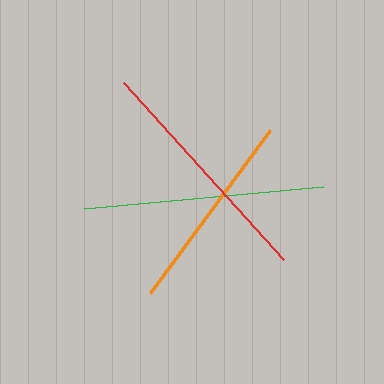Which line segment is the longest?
The green line is the longest at approximately 240 pixels.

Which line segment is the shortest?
The orange line is the shortest at approximately 203 pixels.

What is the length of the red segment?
The red segment is approximately 239 pixels long.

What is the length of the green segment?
The green segment is approximately 240 pixels long.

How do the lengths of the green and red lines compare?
The green and red lines are approximately the same length.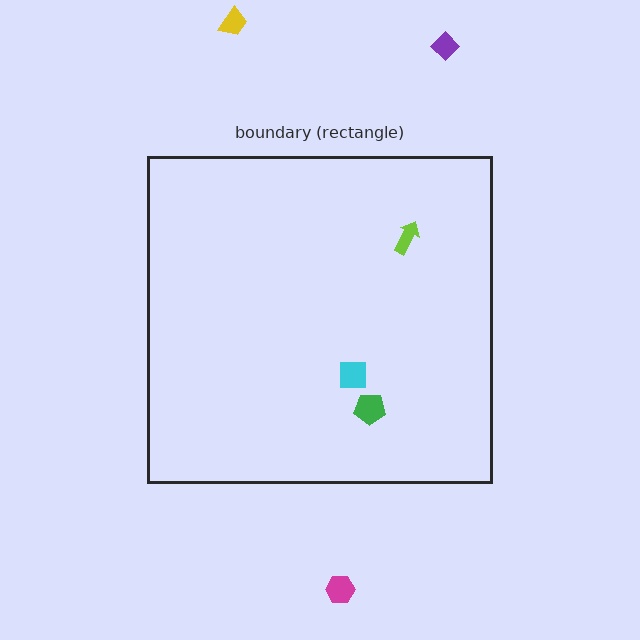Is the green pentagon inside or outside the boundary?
Inside.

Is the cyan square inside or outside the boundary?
Inside.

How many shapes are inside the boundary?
3 inside, 3 outside.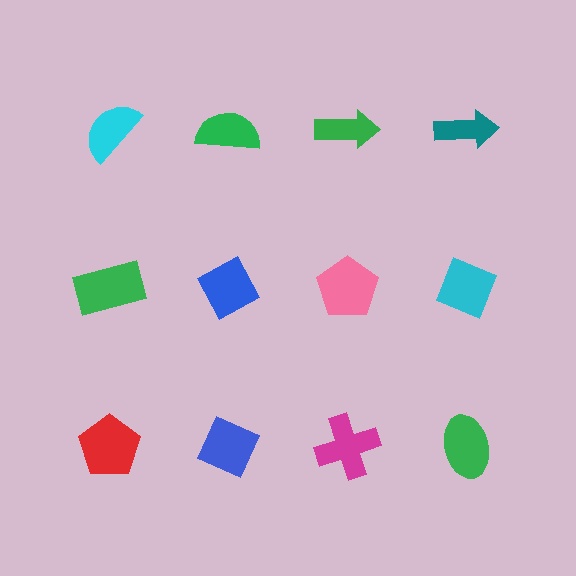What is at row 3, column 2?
A blue diamond.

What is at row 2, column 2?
A blue diamond.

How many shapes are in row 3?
4 shapes.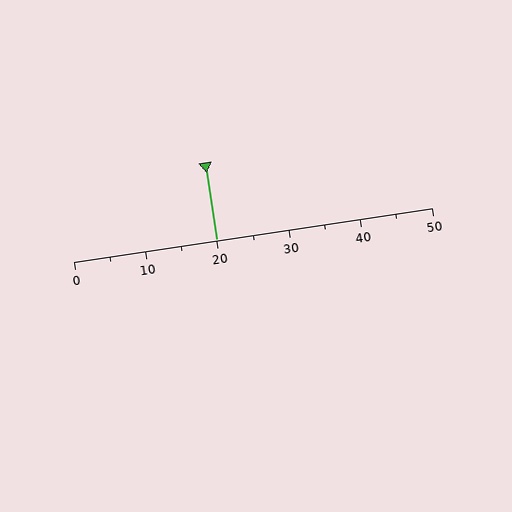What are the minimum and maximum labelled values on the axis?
The axis runs from 0 to 50.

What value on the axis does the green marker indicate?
The marker indicates approximately 20.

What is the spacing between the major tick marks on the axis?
The major ticks are spaced 10 apart.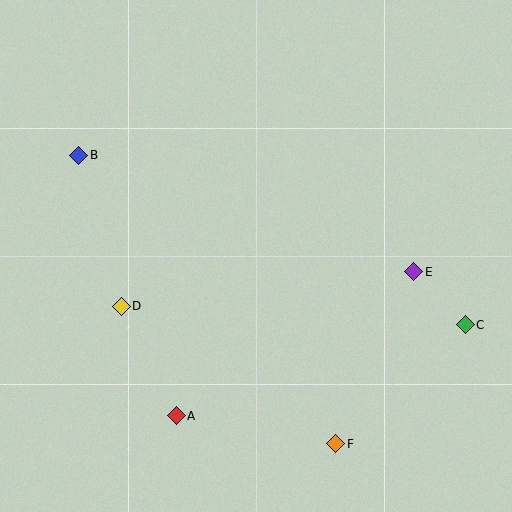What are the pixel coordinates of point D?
Point D is at (121, 306).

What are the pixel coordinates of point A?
Point A is at (176, 416).